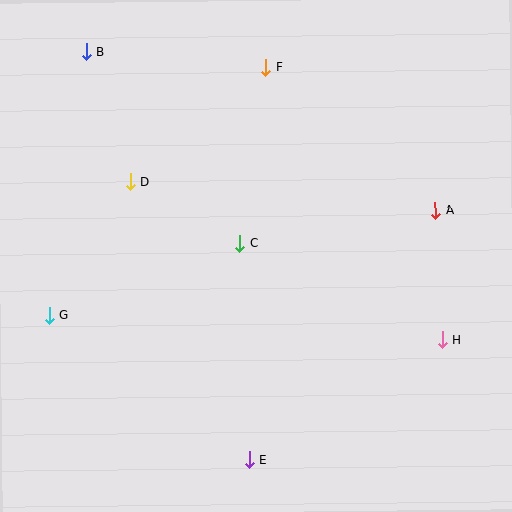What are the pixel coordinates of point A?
Point A is at (435, 210).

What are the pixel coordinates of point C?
Point C is at (240, 244).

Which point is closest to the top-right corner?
Point A is closest to the top-right corner.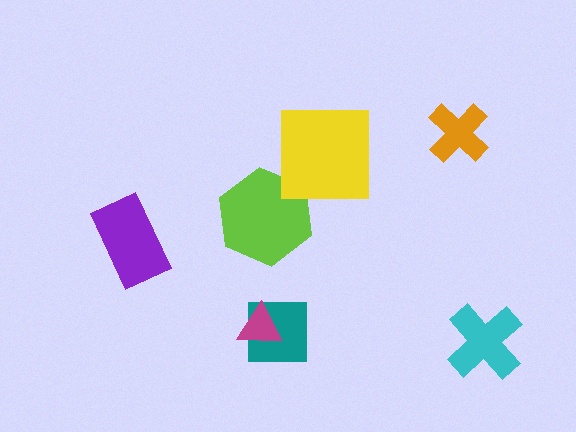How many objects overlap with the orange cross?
0 objects overlap with the orange cross.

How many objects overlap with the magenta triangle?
1 object overlaps with the magenta triangle.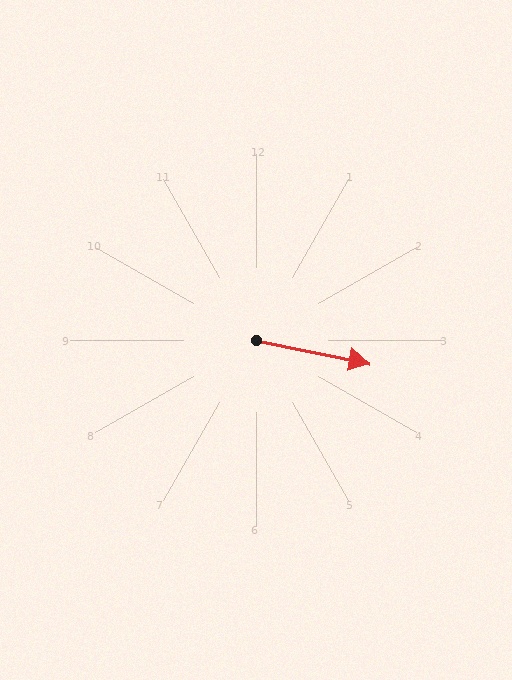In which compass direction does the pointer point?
East.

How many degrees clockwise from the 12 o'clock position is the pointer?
Approximately 101 degrees.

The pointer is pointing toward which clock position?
Roughly 3 o'clock.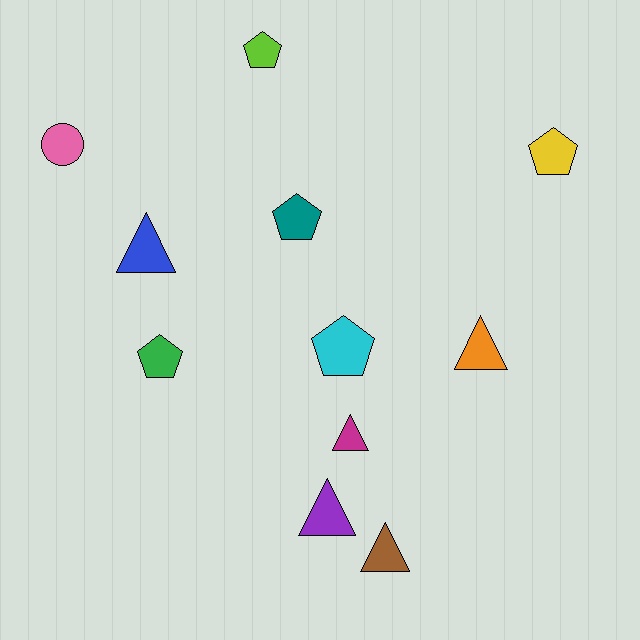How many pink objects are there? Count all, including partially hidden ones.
There is 1 pink object.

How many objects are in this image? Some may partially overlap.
There are 11 objects.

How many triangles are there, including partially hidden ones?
There are 5 triangles.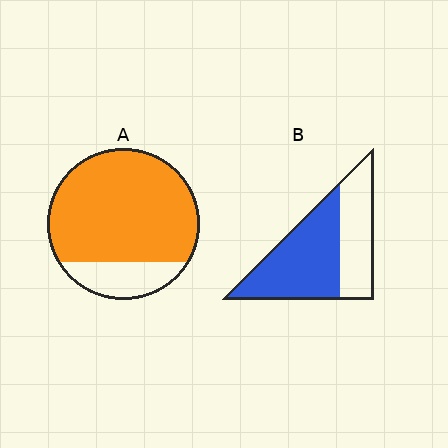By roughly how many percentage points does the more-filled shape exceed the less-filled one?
By roughly 20 percentage points (A over B).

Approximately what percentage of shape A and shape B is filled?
A is approximately 80% and B is approximately 60%.